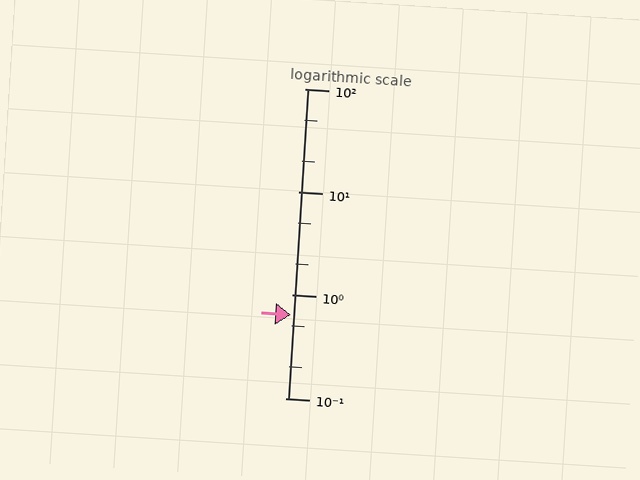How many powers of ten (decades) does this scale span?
The scale spans 3 decades, from 0.1 to 100.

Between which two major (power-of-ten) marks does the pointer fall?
The pointer is between 0.1 and 1.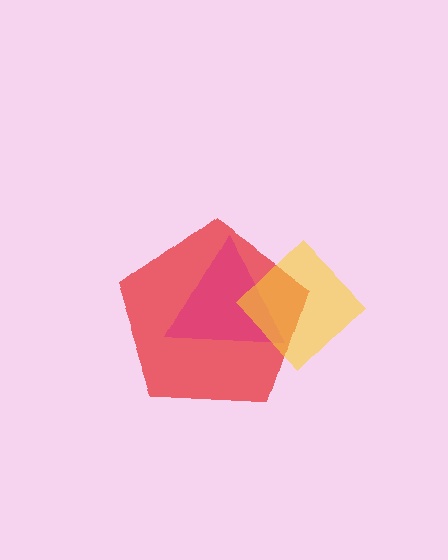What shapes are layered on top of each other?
The layered shapes are: a red pentagon, a magenta triangle, a yellow diamond.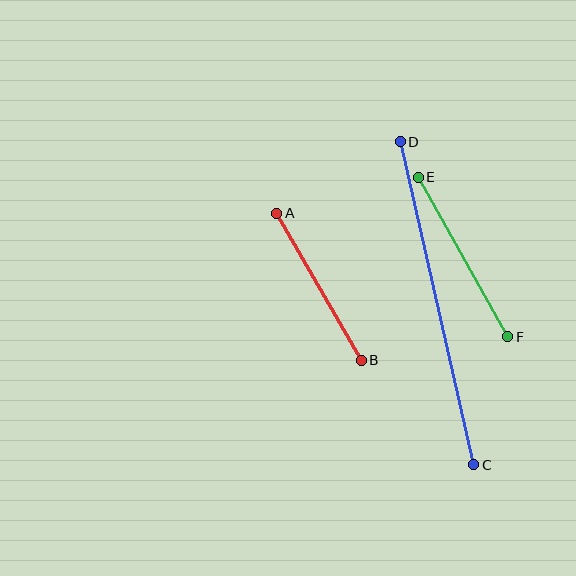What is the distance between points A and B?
The distance is approximately 169 pixels.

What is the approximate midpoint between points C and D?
The midpoint is at approximately (437, 303) pixels.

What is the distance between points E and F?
The distance is approximately 183 pixels.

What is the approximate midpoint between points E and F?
The midpoint is at approximately (463, 257) pixels.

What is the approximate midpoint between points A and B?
The midpoint is at approximately (319, 287) pixels.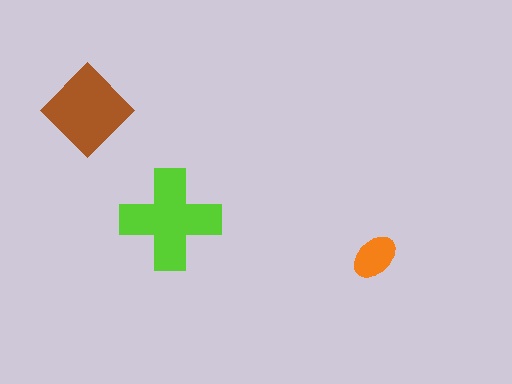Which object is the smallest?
The orange ellipse.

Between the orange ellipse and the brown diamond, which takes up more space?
The brown diamond.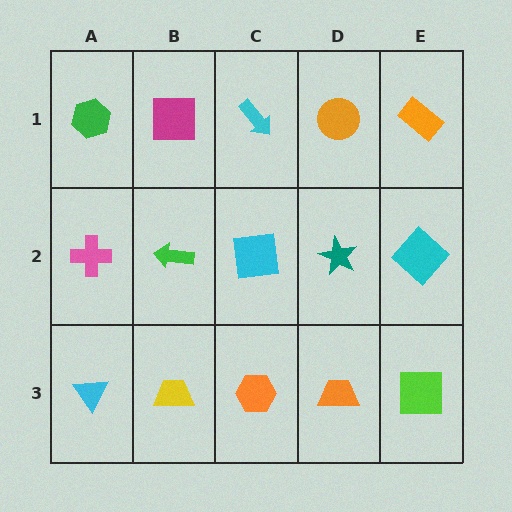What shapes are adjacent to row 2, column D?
An orange circle (row 1, column D), an orange trapezoid (row 3, column D), a cyan square (row 2, column C), a cyan diamond (row 2, column E).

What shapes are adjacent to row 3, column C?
A cyan square (row 2, column C), a yellow trapezoid (row 3, column B), an orange trapezoid (row 3, column D).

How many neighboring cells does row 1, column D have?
3.